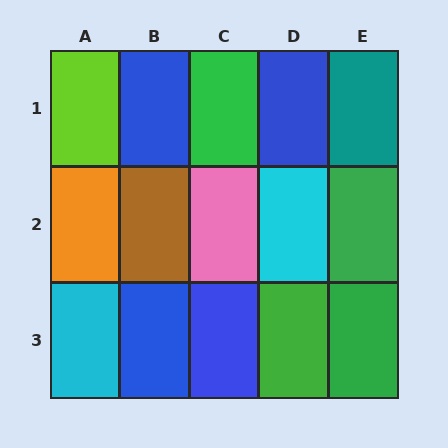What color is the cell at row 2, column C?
Pink.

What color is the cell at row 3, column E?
Green.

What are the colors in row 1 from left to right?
Lime, blue, green, blue, teal.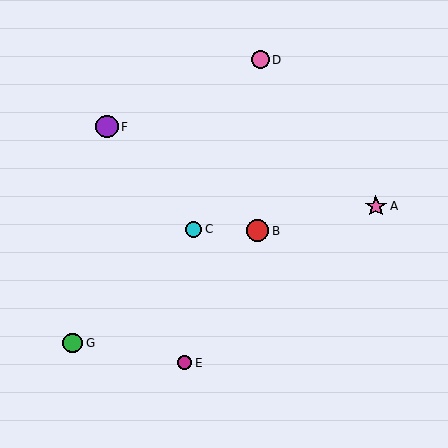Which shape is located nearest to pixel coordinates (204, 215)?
The cyan circle (labeled C) at (194, 229) is nearest to that location.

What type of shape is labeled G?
Shape G is a green circle.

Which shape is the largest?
The purple circle (labeled F) is the largest.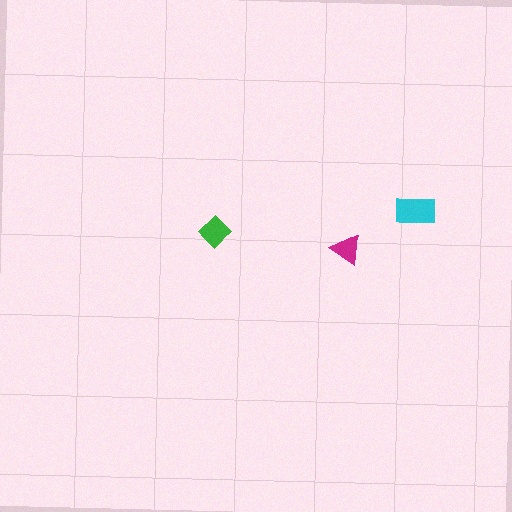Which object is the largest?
The cyan rectangle.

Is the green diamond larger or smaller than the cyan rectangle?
Smaller.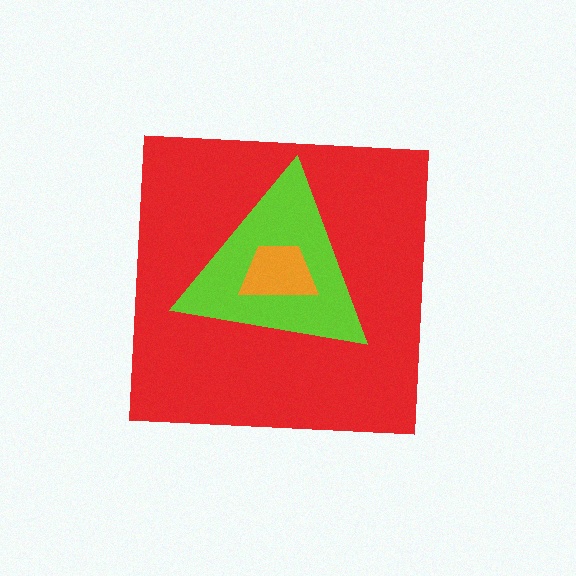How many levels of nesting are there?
3.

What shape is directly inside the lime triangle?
The orange trapezoid.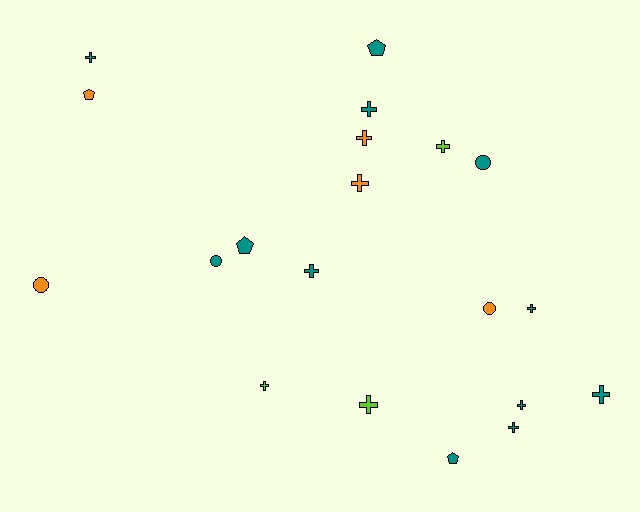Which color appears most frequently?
Teal, with 12 objects.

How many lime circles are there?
There are no lime circles.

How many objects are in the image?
There are 20 objects.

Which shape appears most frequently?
Cross, with 12 objects.